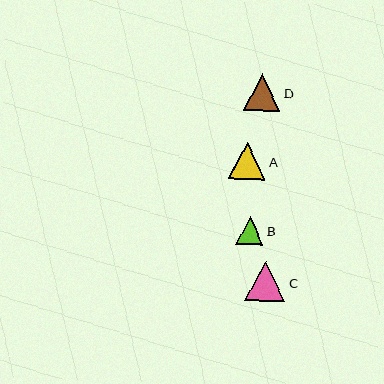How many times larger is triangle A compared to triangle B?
Triangle A is approximately 1.4 times the size of triangle B.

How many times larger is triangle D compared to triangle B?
Triangle D is approximately 1.3 times the size of triangle B.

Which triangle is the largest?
Triangle C is the largest with a size of approximately 40 pixels.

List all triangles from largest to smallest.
From largest to smallest: C, A, D, B.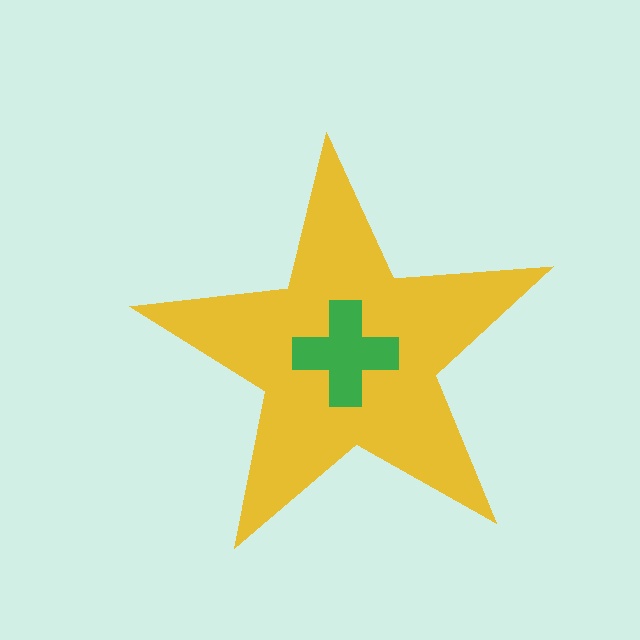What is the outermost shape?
The yellow star.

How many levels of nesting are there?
2.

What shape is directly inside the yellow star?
The green cross.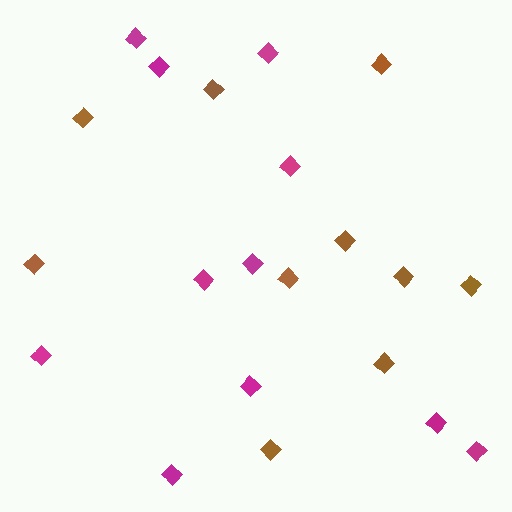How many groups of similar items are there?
There are 2 groups: one group of brown diamonds (10) and one group of magenta diamonds (11).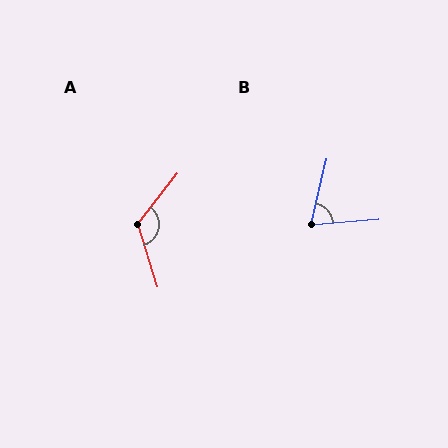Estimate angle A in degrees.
Approximately 124 degrees.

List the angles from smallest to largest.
B (72°), A (124°).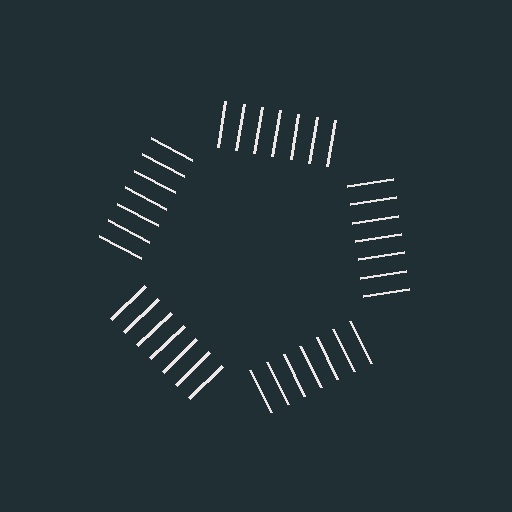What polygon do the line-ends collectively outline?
An illusory pentagon — the line segments terminate on its edges but no continuous stroke is drawn.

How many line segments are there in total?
35 — 7 along each of the 5 edges.